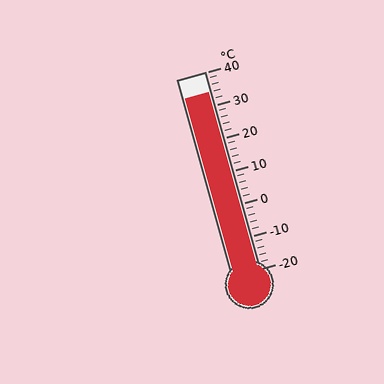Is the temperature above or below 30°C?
The temperature is above 30°C.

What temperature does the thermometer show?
The thermometer shows approximately 34°C.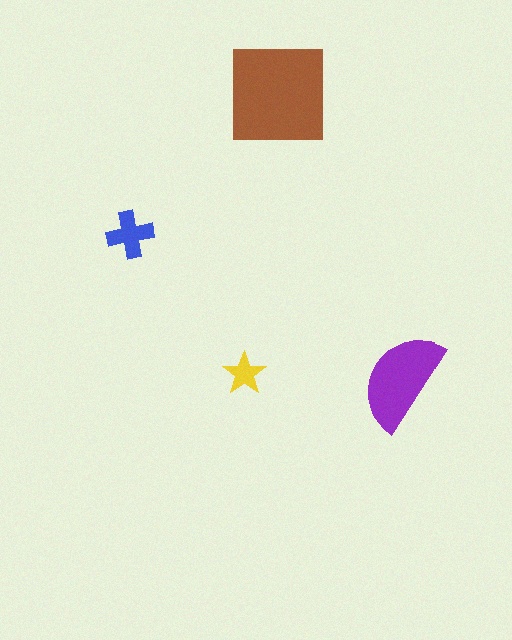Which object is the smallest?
The yellow star.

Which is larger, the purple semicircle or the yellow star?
The purple semicircle.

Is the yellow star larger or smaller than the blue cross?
Smaller.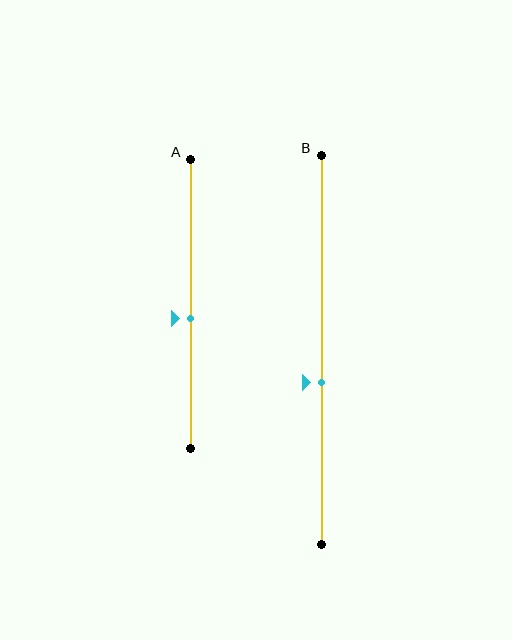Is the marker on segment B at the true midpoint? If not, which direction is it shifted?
No, the marker on segment B is shifted downward by about 8% of the segment length.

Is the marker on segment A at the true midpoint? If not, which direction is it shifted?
No, the marker on segment A is shifted downward by about 5% of the segment length.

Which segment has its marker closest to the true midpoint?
Segment A has its marker closest to the true midpoint.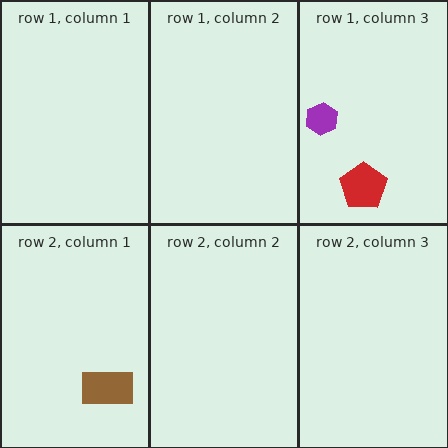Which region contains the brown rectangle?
The row 2, column 1 region.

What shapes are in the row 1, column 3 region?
The purple hexagon, the red pentagon.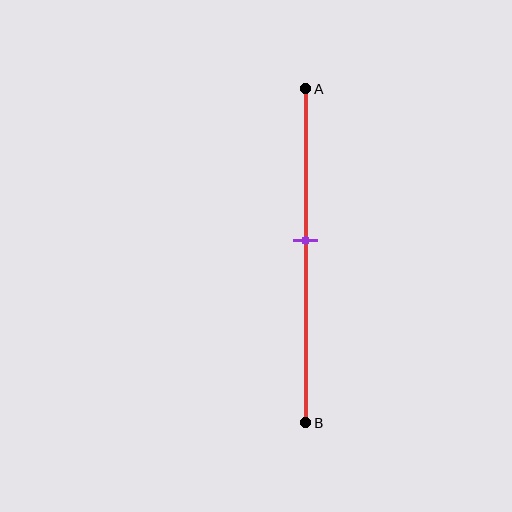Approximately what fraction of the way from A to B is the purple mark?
The purple mark is approximately 45% of the way from A to B.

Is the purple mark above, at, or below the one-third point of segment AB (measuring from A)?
The purple mark is below the one-third point of segment AB.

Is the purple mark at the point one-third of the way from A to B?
No, the mark is at about 45% from A, not at the 33% one-third point.